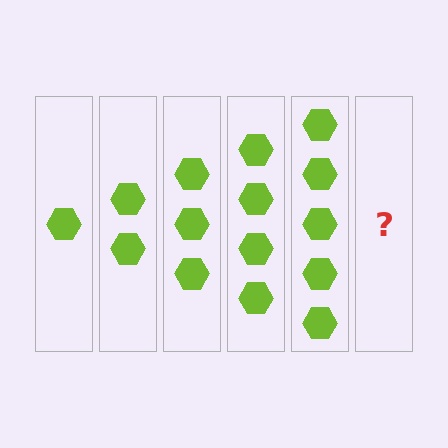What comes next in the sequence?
The next element should be 6 hexagons.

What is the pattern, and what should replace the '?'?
The pattern is that each step adds one more hexagon. The '?' should be 6 hexagons.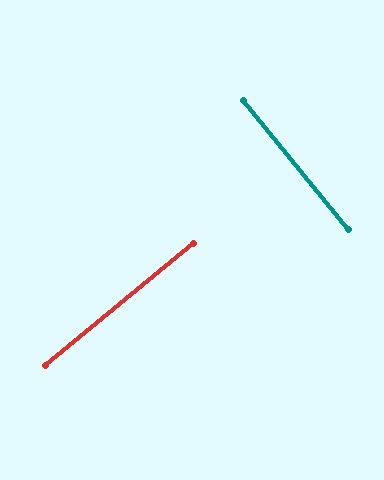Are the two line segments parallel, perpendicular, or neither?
Perpendicular — they meet at approximately 90°.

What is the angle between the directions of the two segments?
Approximately 90 degrees.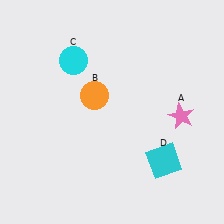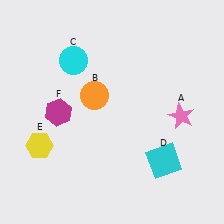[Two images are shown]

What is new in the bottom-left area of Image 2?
A magenta hexagon (F) was added in the bottom-left area of Image 2.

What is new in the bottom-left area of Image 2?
A yellow hexagon (E) was added in the bottom-left area of Image 2.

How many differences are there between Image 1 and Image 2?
There are 2 differences between the two images.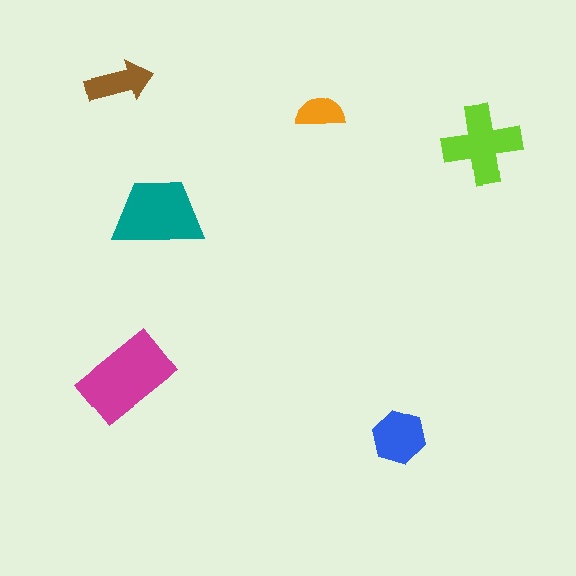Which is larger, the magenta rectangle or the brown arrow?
The magenta rectangle.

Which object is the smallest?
The orange semicircle.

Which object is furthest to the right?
The lime cross is rightmost.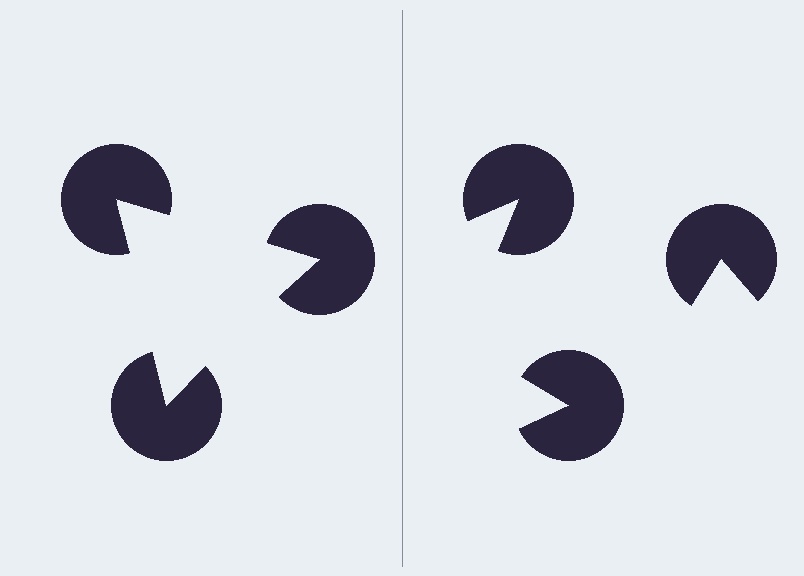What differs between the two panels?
The pac-man discs are positioned identically on both sides; only the wedge orientations differ. On the left they align to a triangle; on the right they are misaligned.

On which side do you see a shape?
An illusory triangle appears on the left side. On the right side the wedge cuts are rotated, so no coherent shape forms.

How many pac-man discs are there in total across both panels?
6 — 3 on each side.